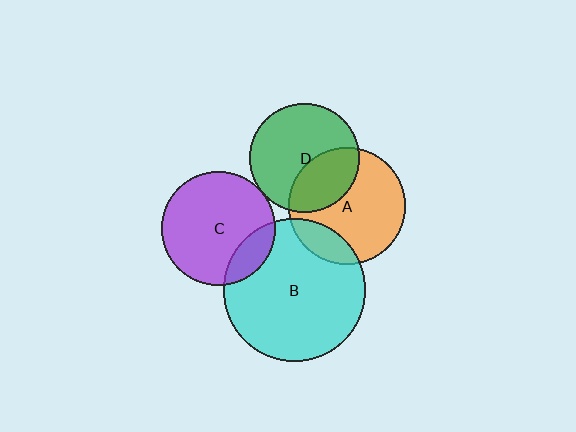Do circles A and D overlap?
Yes.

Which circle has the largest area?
Circle B (cyan).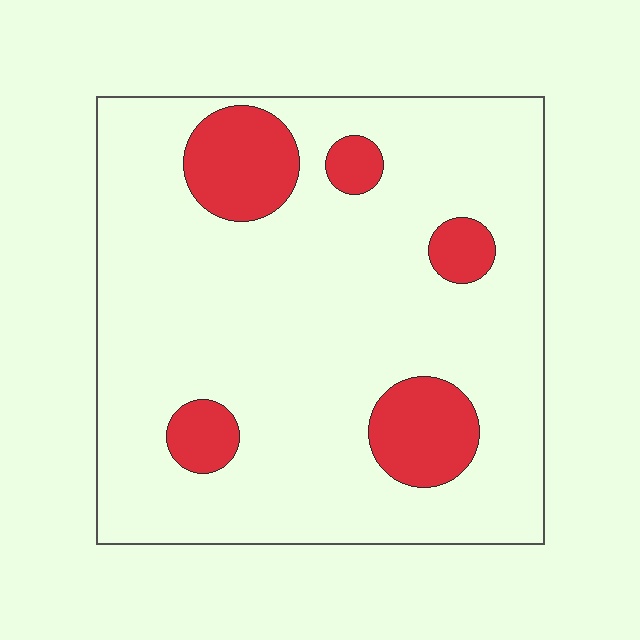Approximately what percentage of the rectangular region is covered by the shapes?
Approximately 15%.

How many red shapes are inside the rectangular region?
5.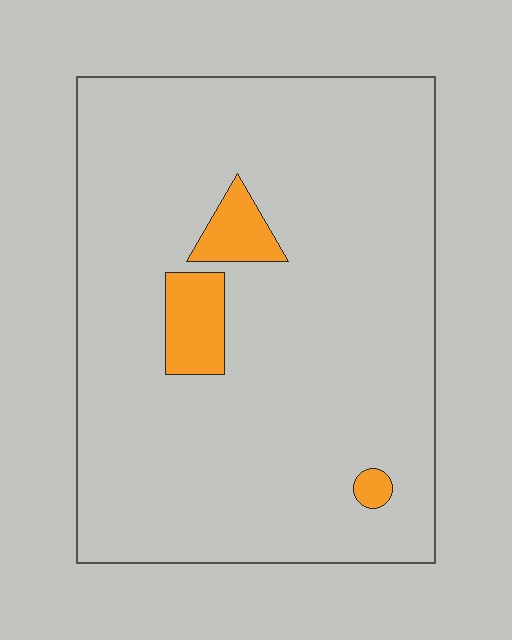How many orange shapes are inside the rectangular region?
3.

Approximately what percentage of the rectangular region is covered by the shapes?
Approximately 5%.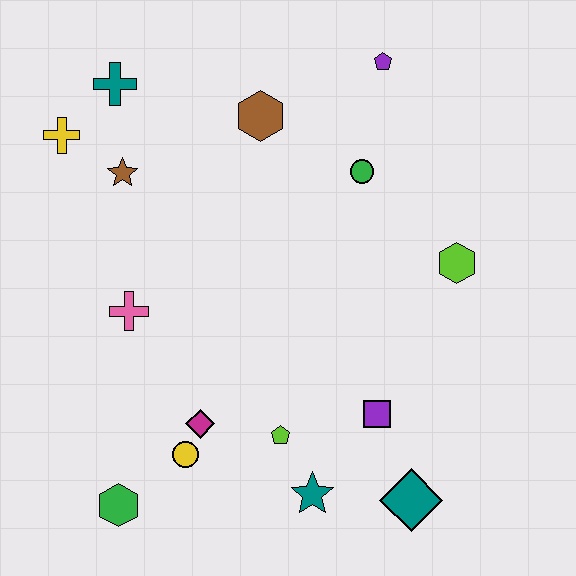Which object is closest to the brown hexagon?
The green circle is closest to the brown hexagon.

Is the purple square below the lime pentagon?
No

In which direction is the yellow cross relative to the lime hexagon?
The yellow cross is to the left of the lime hexagon.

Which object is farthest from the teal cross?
The teal diamond is farthest from the teal cross.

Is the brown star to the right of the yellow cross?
Yes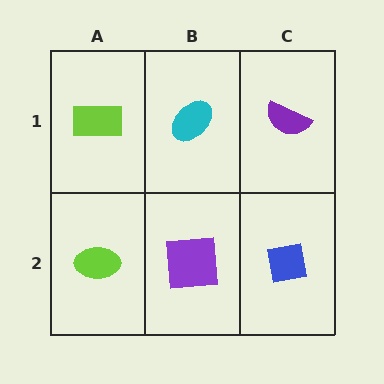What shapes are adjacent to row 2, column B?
A cyan ellipse (row 1, column B), a lime ellipse (row 2, column A), a blue square (row 2, column C).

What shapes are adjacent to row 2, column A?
A lime rectangle (row 1, column A), a purple square (row 2, column B).